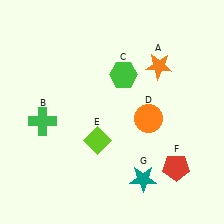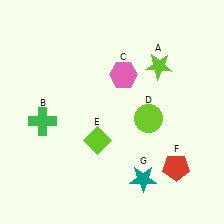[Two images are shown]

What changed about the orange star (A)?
In Image 1, A is orange. In Image 2, it changed to lime.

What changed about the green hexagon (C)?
In Image 1, C is green. In Image 2, it changed to pink.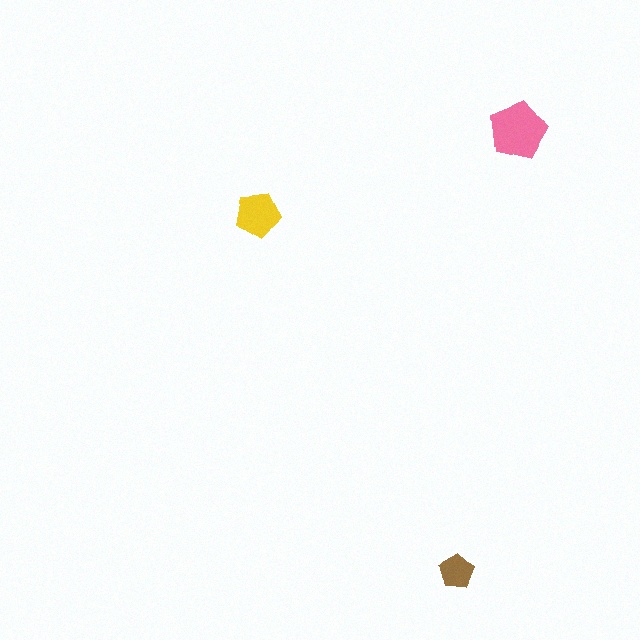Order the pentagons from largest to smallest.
the pink one, the yellow one, the brown one.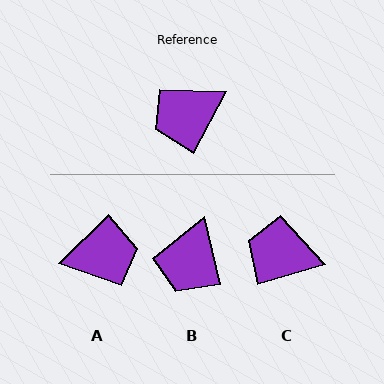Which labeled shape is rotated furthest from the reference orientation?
A, about 163 degrees away.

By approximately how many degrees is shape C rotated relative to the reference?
Approximately 46 degrees clockwise.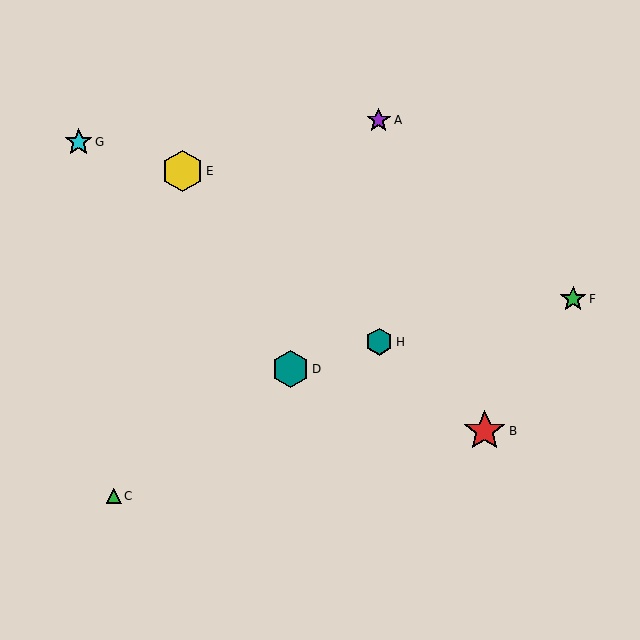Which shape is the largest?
The red star (labeled B) is the largest.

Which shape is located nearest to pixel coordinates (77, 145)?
The cyan star (labeled G) at (79, 142) is nearest to that location.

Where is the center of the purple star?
The center of the purple star is at (379, 120).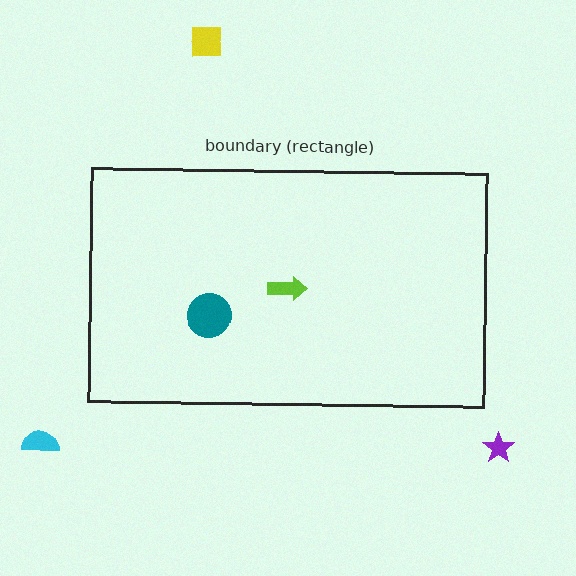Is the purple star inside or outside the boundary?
Outside.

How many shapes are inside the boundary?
2 inside, 3 outside.